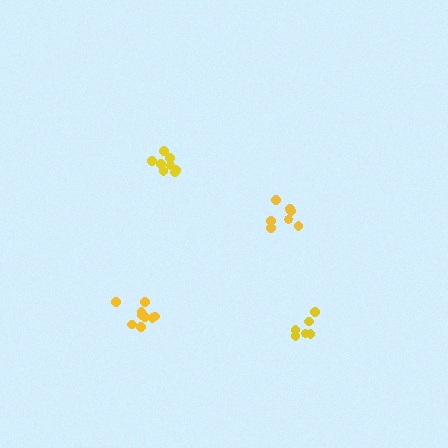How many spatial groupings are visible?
There are 4 spatial groupings.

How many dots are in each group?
Group 1: 7 dots, Group 2: 10 dots, Group 3: 8 dots, Group 4: 6 dots (31 total).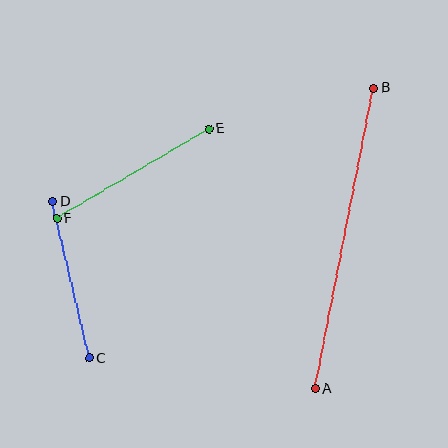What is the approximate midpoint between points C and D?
The midpoint is at approximately (71, 280) pixels.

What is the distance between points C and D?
The distance is approximately 161 pixels.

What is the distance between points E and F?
The distance is approximately 176 pixels.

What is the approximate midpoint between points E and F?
The midpoint is at approximately (133, 174) pixels.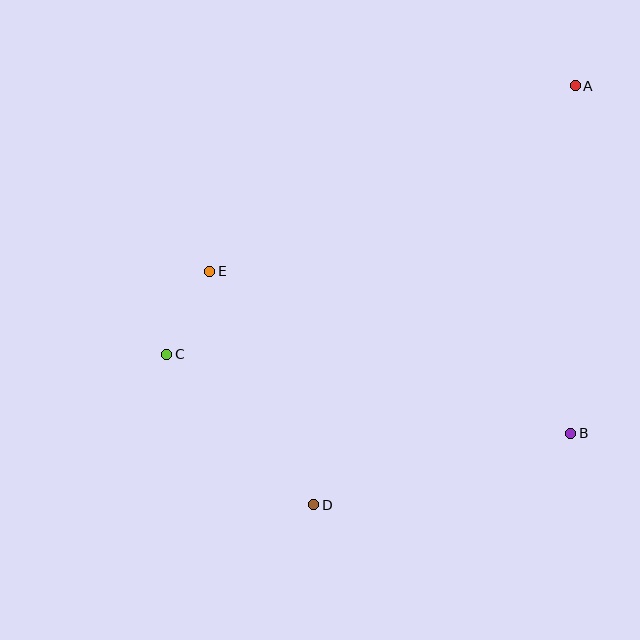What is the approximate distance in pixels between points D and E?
The distance between D and E is approximately 255 pixels.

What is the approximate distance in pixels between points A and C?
The distance between A and C is approximately 489 pixels.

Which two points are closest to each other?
Points C and E are closest to each other.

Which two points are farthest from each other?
Points A and D are farthest from each other.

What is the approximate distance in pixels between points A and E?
The distance between A and E is approximately 410 pixels.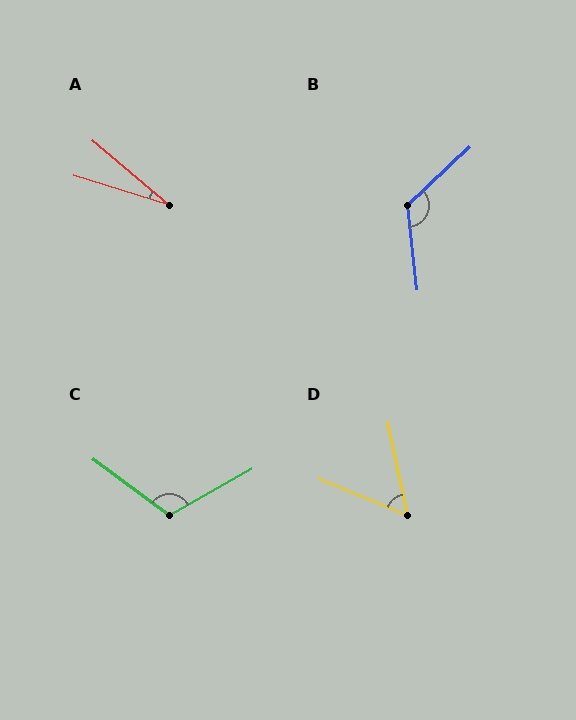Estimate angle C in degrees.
Approximately 114 degrees.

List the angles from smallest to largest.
A (23°), D (55°), C (114°), B (127°).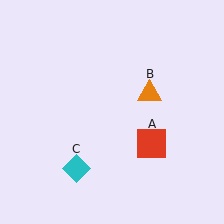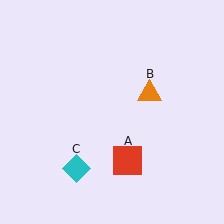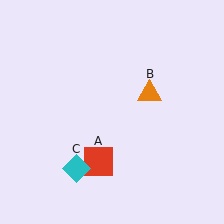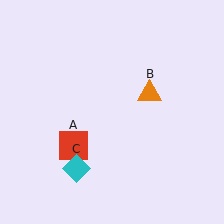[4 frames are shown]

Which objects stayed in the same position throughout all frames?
Orange triangle (object B) and cyan diamond (object C) remained stationary.